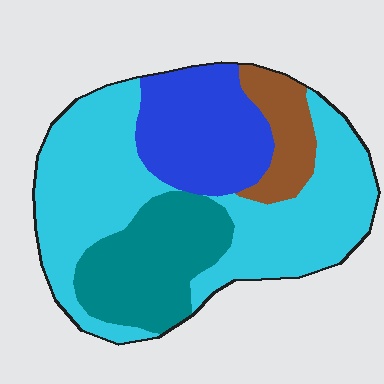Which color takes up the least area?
Brown, at roughly 10%.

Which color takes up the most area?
Cyan, at roughly 50%.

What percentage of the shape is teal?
Teal takes up between a sixth and a third of the shape.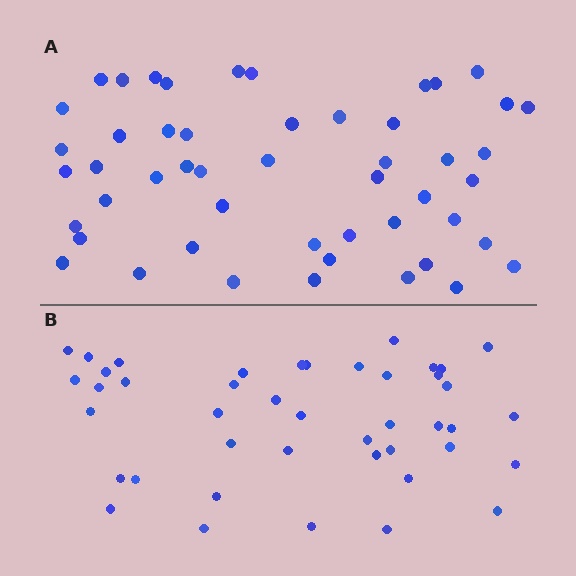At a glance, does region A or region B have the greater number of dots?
Region A (the top region) has more dots.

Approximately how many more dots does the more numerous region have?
Region A has roughly 8 or so more dots than region B.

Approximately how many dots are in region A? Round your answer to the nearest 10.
About 50 dots.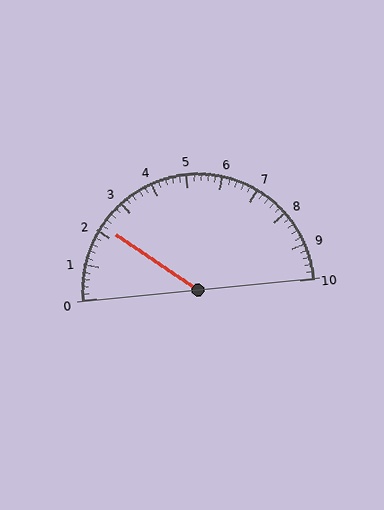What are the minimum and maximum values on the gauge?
The gauge ranges from 0 to 10.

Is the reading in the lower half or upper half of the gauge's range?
The reading is in the lower half of the range (0 to 10).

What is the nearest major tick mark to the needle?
The nearest major tick mark is 2.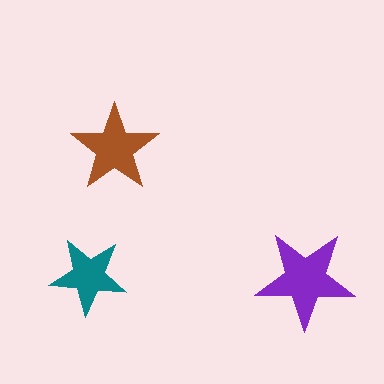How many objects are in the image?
There are 3 objects in the image.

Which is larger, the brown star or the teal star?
The brown one.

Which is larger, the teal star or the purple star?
The purple one.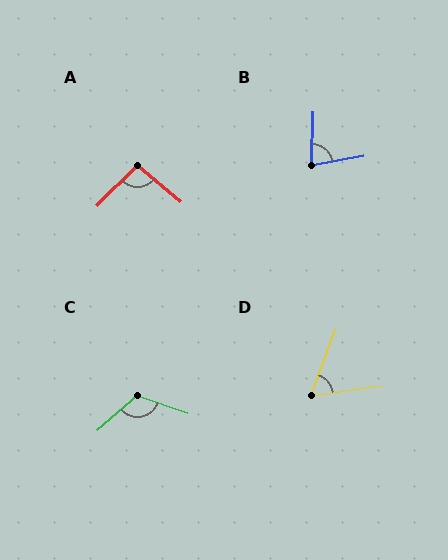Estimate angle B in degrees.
Approximately 78 degrees.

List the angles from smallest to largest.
D (62°), B (78°), A (95°), C (120°).